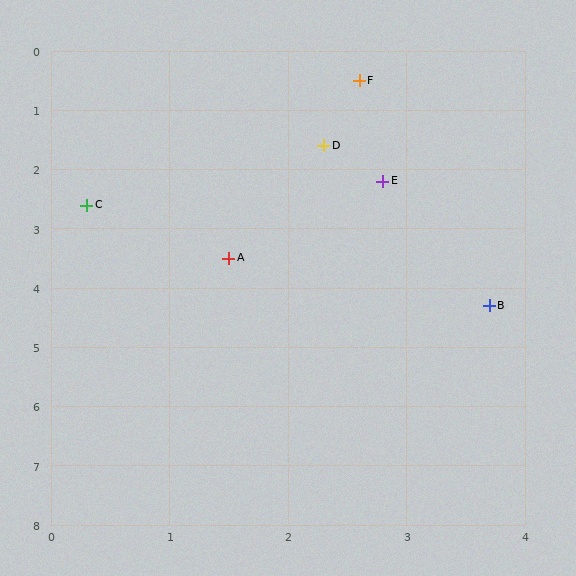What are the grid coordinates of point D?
Point D is at approximately (2.3, 1.6).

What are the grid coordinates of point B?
Point B is at approximately (3.7, 4.3).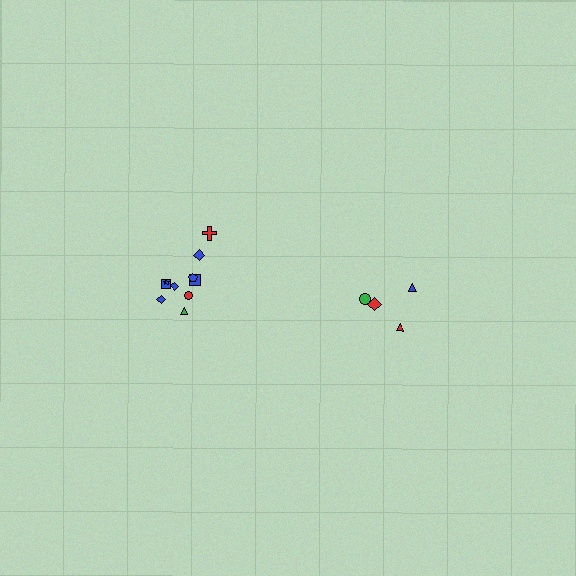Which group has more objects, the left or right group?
The left group.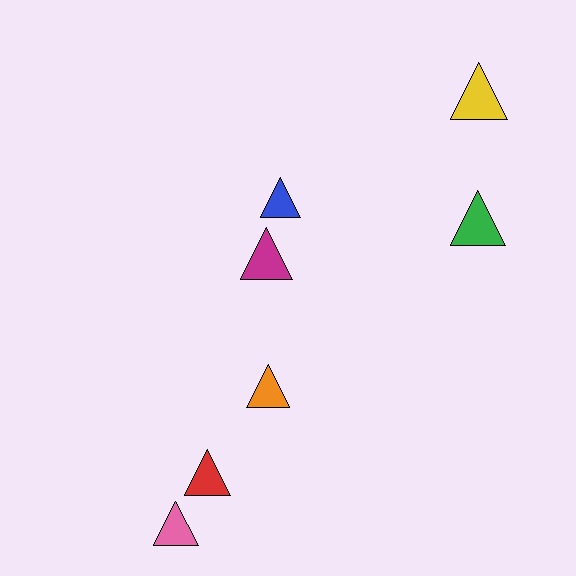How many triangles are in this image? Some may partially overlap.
There are 7 triangles.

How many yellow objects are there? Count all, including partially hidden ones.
There is 1 yellow object.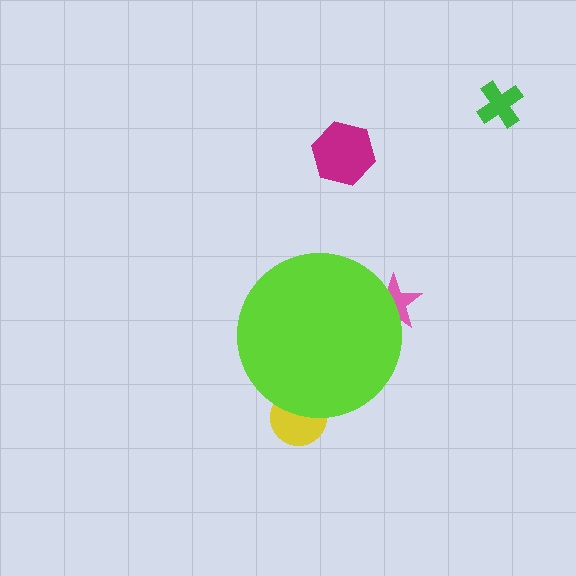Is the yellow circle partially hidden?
Yes, the yellow circle is partially hidden behind the lime circle.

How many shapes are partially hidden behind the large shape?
2 shapes are partially hidden.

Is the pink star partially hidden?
Yes, the pink star is partially hidden behind the lime circle.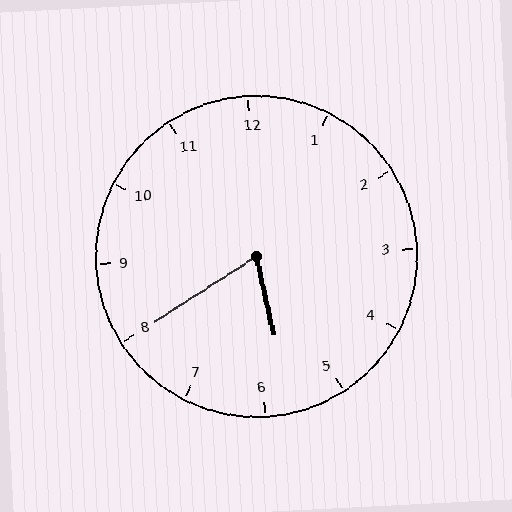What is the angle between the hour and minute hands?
Approximately 70 degrees.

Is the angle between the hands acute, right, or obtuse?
It is acute.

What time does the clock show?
5:40.